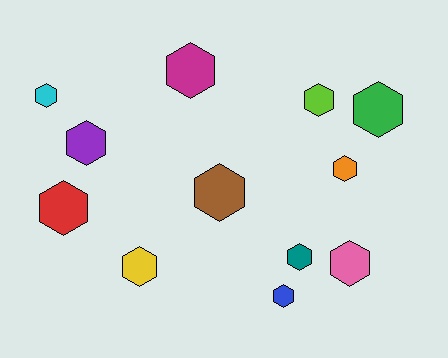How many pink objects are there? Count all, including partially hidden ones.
There is 1 pink object.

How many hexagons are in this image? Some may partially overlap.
There are 12 hexagons.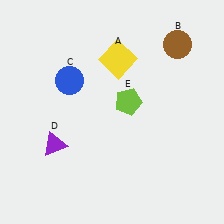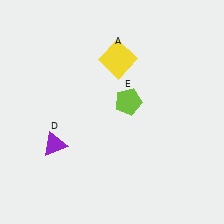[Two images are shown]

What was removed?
The blue circle (C), the brown circle (B) were removed in Image 2.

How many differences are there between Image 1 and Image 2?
There are 2 differences between the two images.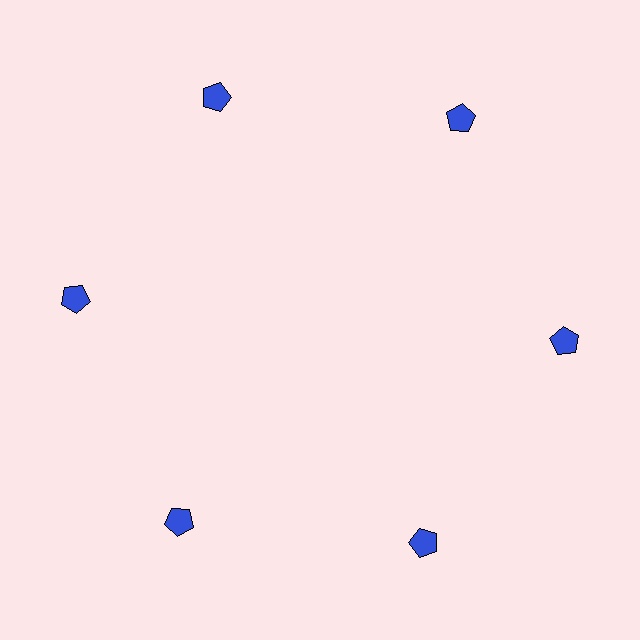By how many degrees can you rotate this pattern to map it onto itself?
The pattern maps onto itself every 60 degrees of rotation.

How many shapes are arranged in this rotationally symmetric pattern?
There are 6 shapes, arranged in 6 groups of 1.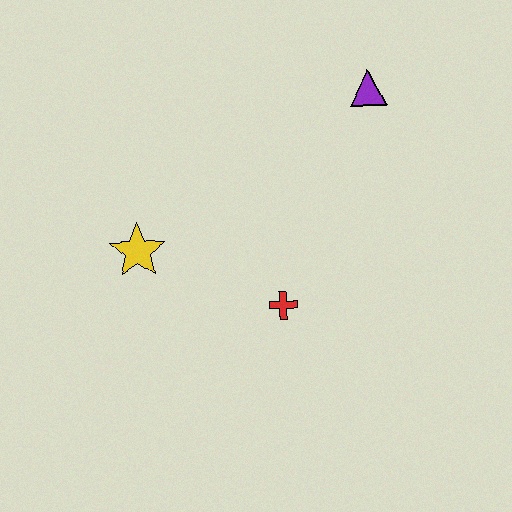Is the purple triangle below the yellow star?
No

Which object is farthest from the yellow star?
The purple triangle is farthest from the yellow star.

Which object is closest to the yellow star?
The red cross is closest to the yellow star.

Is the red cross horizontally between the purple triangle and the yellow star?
Yes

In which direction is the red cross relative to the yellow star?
The red cross is to the right of the yellow star.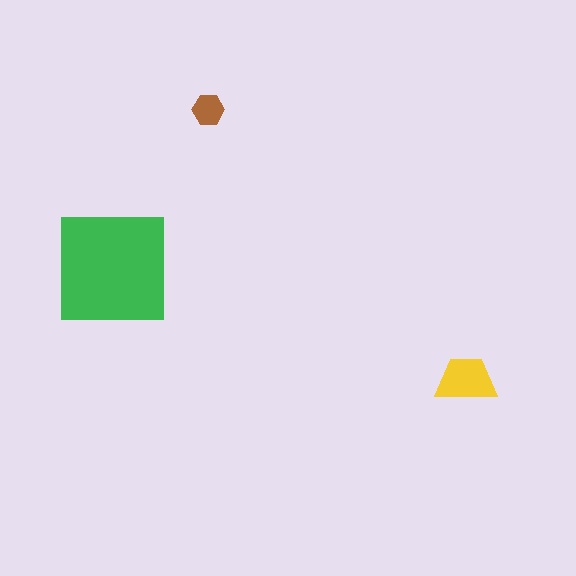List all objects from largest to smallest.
The green square, the yellow trapezoid, the brown hexagon.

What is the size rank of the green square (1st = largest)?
1st.